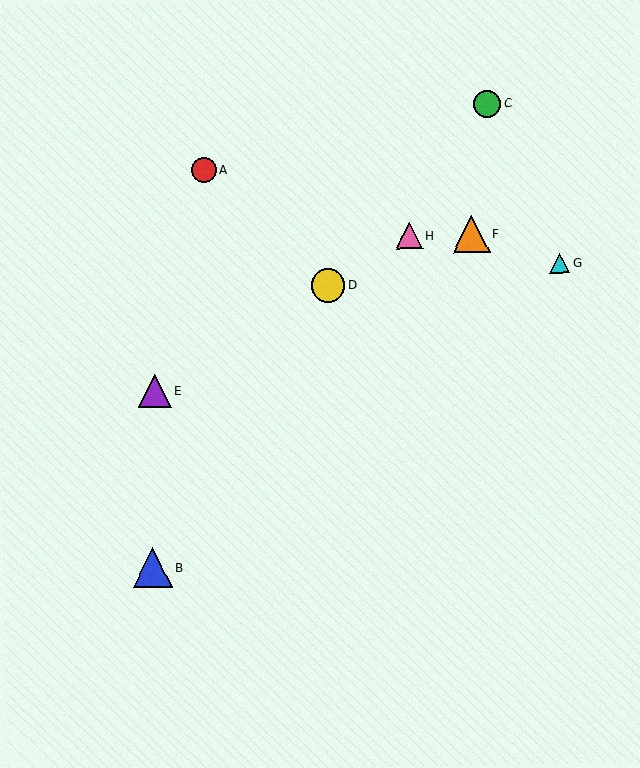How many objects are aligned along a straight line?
3 objects (D, E, H) are aligned along a straight line.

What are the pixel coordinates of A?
Object A is at (204, 170).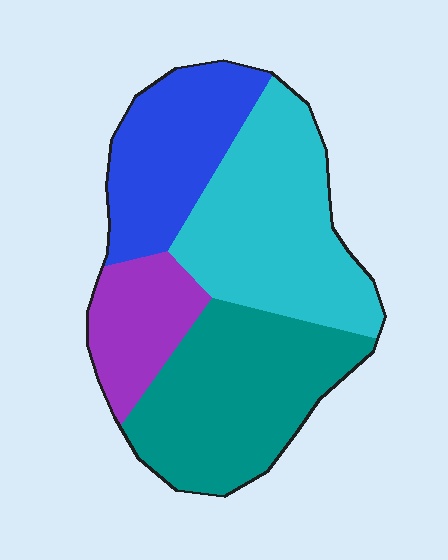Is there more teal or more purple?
Teal.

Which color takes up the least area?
Purple, at roughly 15%.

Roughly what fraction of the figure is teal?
Teal covers 32% of the figure.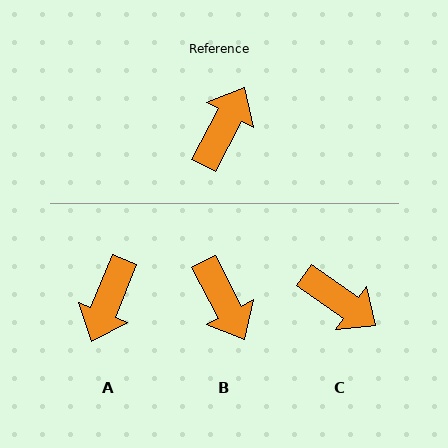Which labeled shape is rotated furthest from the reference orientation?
A, about 174 degrees away.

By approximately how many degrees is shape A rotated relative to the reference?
Approximately 174 degrees clockwise.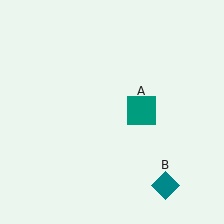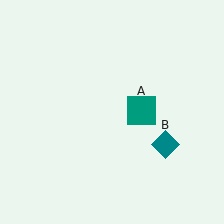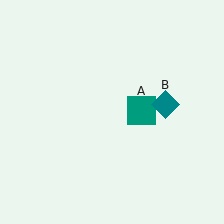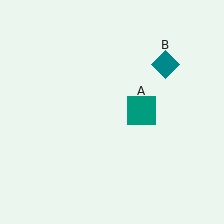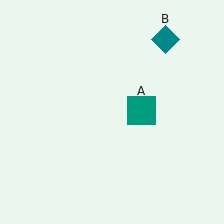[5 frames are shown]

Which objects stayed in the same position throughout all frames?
Teal square (object A) remained stationary.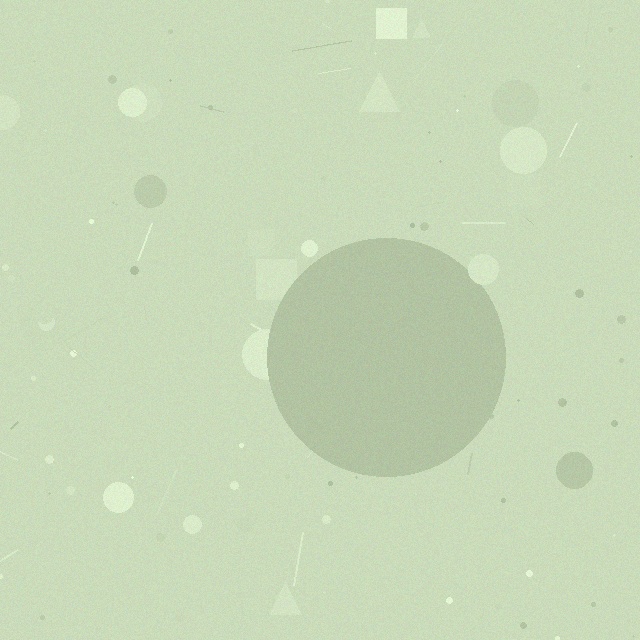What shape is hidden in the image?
A circle is hidden in the image.